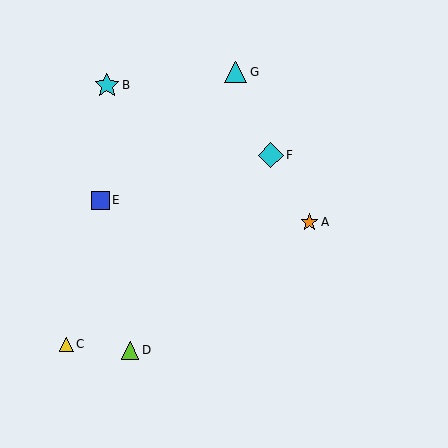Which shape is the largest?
The cyan diamond (labeled F) is the largest.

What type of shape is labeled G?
Shape G is a cyan triangle.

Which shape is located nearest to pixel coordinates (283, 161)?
The cyan diamond (labeled F) at (271, 155) is nearest to that location.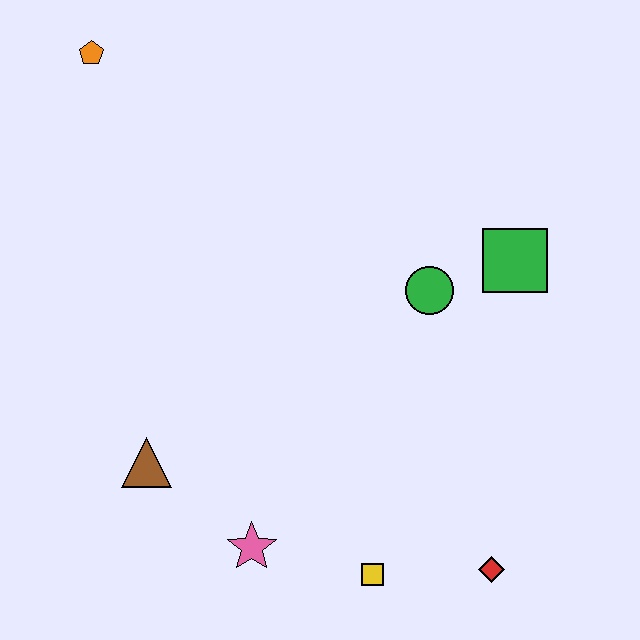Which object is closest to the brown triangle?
The pink star is closest to the brown triangle.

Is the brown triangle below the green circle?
Yes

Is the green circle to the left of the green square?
Yes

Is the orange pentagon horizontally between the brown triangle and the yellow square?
No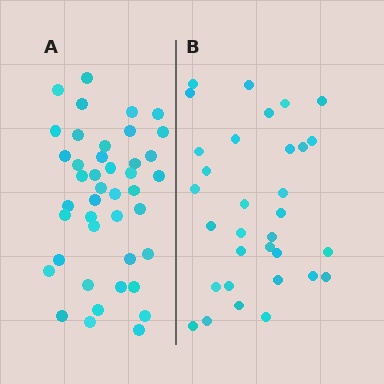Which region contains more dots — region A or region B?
Region A (the left region) has more dots.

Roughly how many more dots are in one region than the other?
Region A has roughly 10 or so more dots than region B.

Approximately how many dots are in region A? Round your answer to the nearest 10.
About 40 dots. (The exact count is 42, which rounds to 40.)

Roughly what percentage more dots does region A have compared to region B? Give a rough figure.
About 30% more.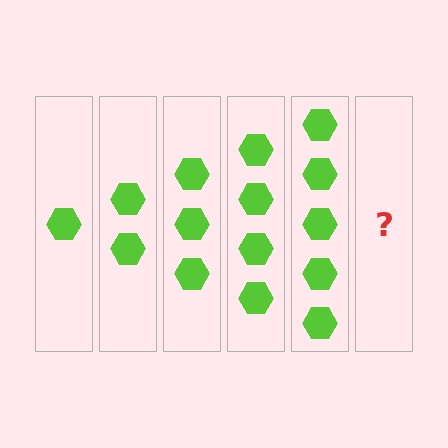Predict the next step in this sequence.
The next step is 6 hexagons.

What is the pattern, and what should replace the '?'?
The pattern is that each step adds one more hexagon. The '?' should be 6 hexagons.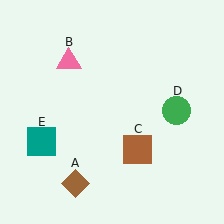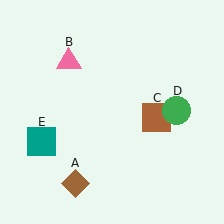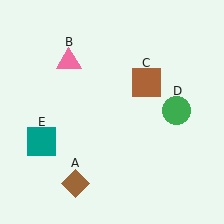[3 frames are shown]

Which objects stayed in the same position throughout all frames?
Brown diamond (object A) and pink triangle (object B) and green circle (object D) and teal square (object E) remained stationary.